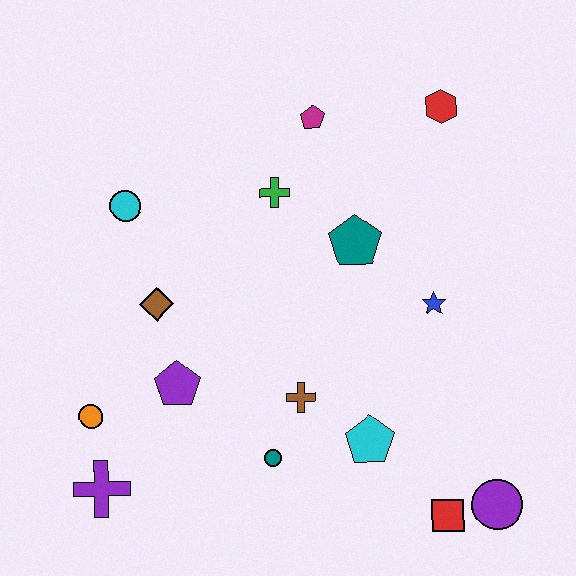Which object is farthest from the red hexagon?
The purple cross is farthest from the red hexagon.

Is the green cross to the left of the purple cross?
No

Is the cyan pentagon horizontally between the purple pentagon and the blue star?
Yes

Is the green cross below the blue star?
No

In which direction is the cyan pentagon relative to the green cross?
The cyan pentagon is below the green cross.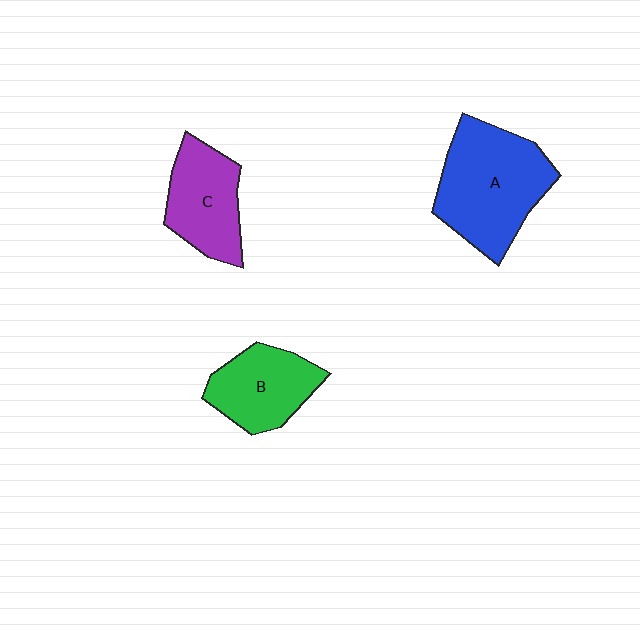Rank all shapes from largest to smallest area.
From largest to smallest: A (blue), C (purple), B (green).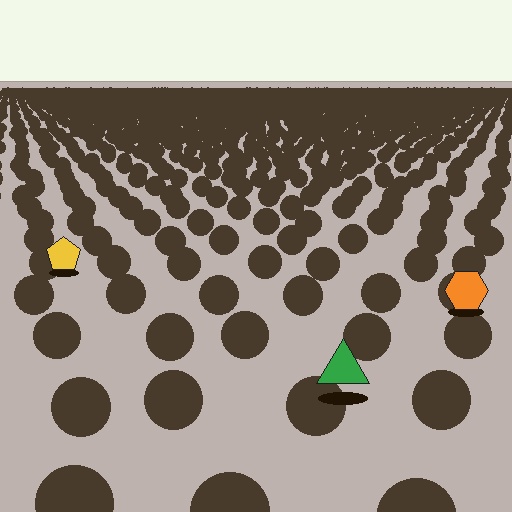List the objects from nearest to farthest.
From nearest to farthest: the green triangle, the orange hexagon, the yellow pentagon.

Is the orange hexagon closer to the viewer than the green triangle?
No. The green triangle is closer — you can tell from the texture gradient: the ground texture is coarser near it.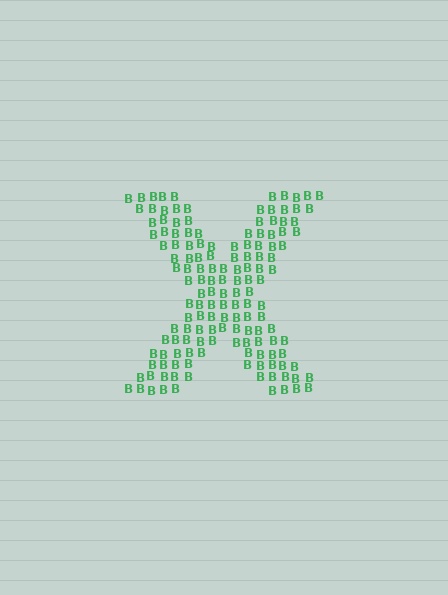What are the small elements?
The small elements are letter B's.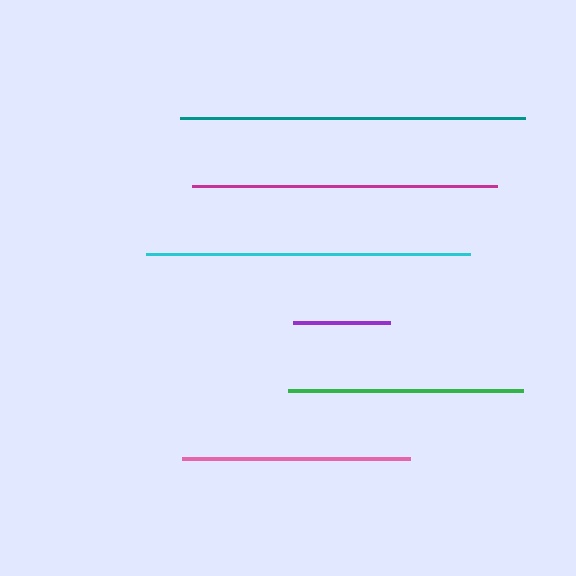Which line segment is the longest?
The teal line is the longest at approximately 345 pixels.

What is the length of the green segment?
The green segment is approximately 235 pixels long.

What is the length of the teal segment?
The teal segment is approximately 345 pixels long.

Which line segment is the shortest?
The purple line is the shortest at approximately 97 pixels.